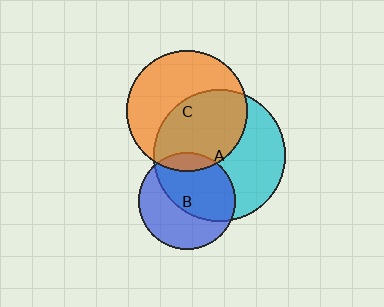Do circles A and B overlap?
Yes.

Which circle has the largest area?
Circle A (cyan).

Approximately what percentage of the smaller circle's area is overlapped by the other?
Approximately 55%.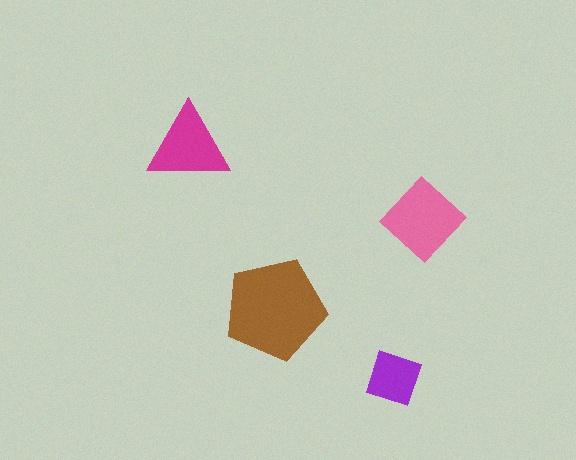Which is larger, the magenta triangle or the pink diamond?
The pink diamond.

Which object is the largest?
The brown pentagon.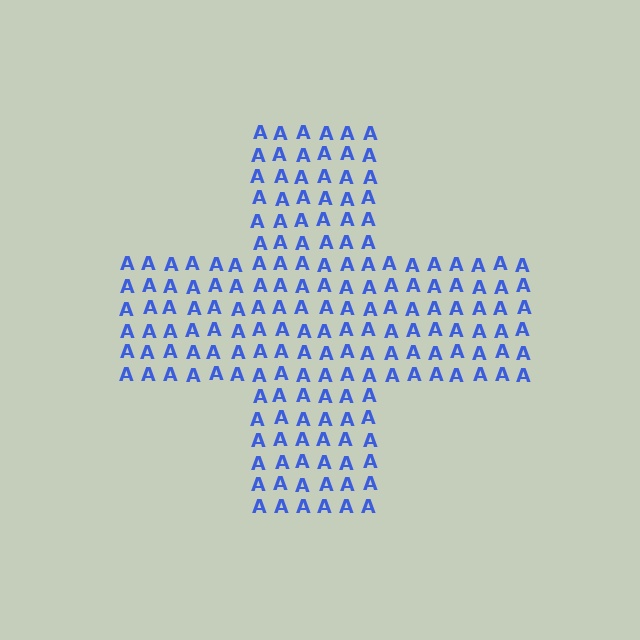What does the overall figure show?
The overall figure shows a cross.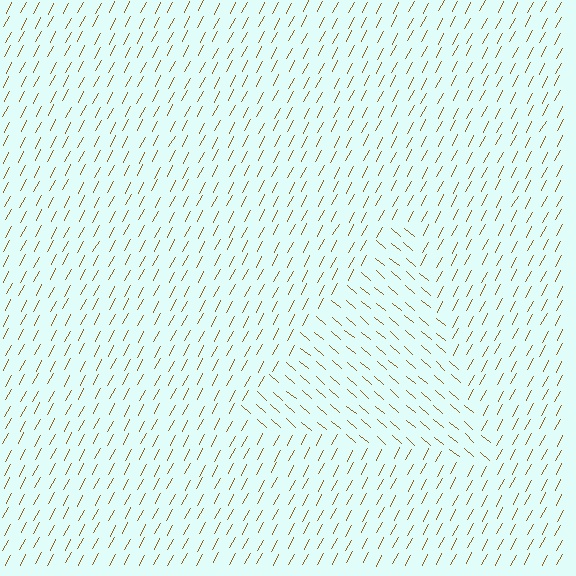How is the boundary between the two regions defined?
The boundary is defined purely by a change in line orientation (approximately 77 degrees difference). All lines are the same color and thickness.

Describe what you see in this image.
The image is filled with small brown line segments. A triangle region in the image has lines oriented differently from the surrounding lines, creating a visible texture boundary.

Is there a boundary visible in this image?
Yes, there is a texture boundary formed by a change in line orientation.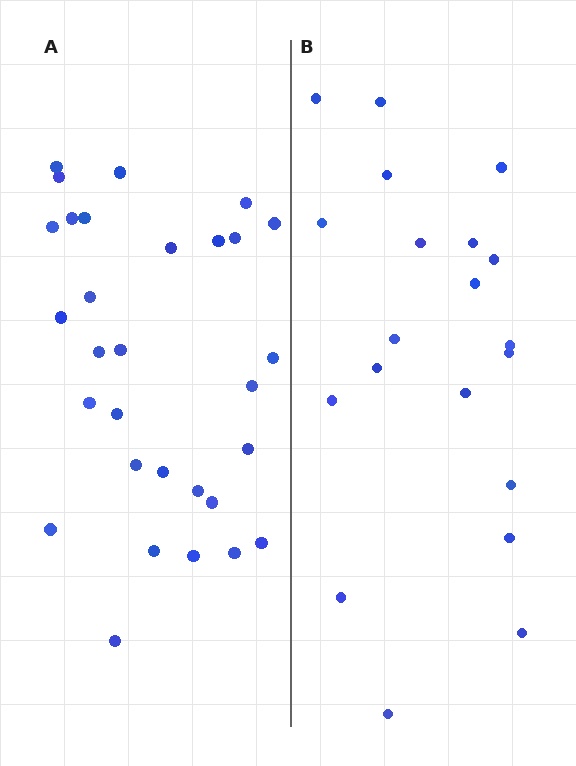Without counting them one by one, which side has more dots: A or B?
Region A (the left region) has more dots.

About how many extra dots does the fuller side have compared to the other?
Region A has roughly 10 or so more dots than region B.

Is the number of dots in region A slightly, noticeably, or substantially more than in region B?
Region A has substantially more. The ratio is roughly 1.5 to 1.